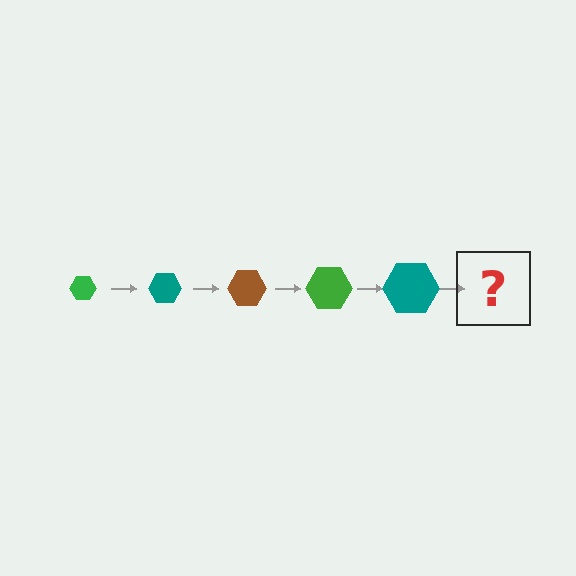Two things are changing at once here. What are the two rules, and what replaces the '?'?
The two rules are that the hexagon grows larger each step and the color cycles through green, teal, and brown. The '?' should be a brown hexagon, larger than the previous one.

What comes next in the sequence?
The next element should be a brown hexagon, larger than the previous one.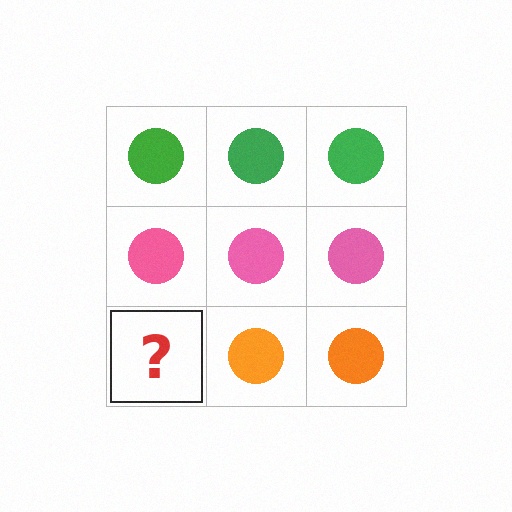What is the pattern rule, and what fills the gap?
The rule is that each row has a consistent color. The gap should be filled with an orange circle.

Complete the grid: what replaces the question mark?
The question mark should be replaced with an orange circle.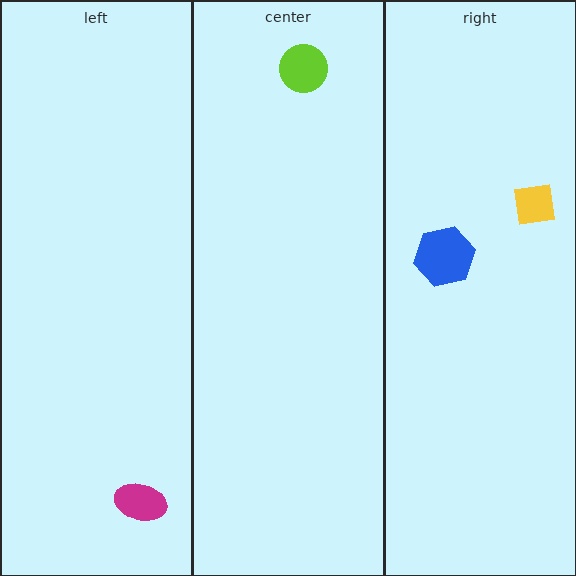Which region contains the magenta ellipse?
The left region.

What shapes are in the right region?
The blue hexagon, the yellow square.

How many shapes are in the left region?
1.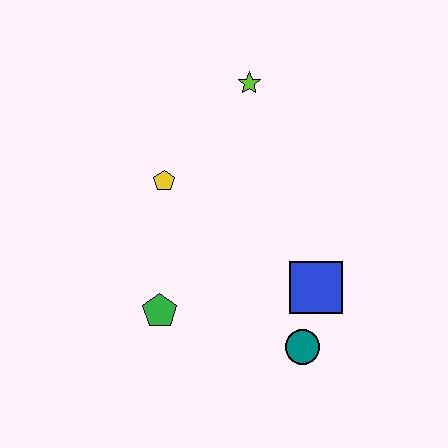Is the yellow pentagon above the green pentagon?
Yes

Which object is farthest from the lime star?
The teal circle is farthest from the lime star.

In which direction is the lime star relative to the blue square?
The lime star is above the blue square.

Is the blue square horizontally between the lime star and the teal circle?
No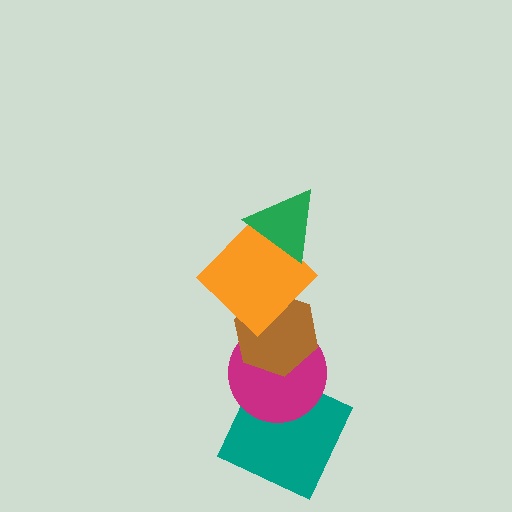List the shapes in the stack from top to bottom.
From top to bottom: the green triangle, the orange diamond, the brown hexagon, the magenta circle, the teal square.